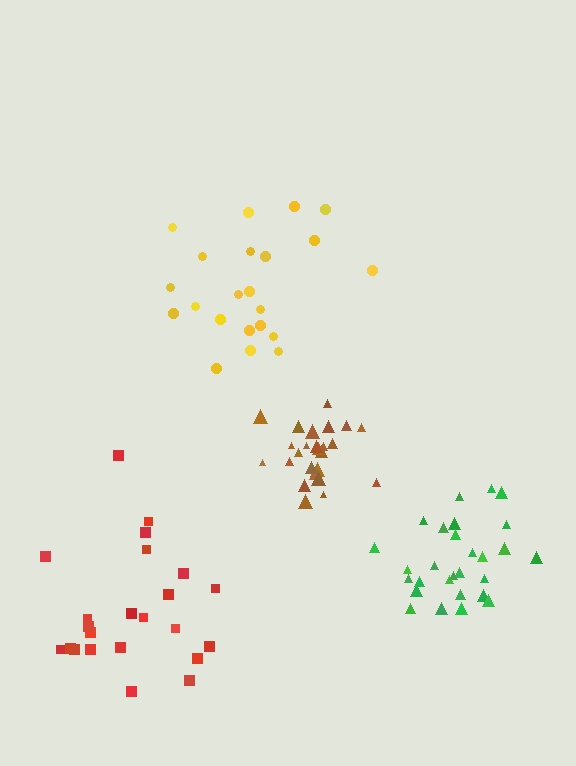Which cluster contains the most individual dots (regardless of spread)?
Green (29).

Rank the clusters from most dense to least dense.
brown, green, yellow, red.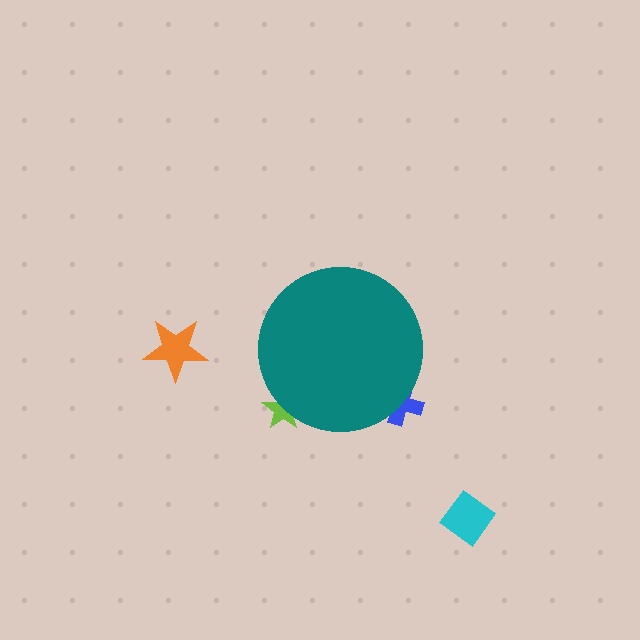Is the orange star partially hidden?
No, the orange star is fully visible.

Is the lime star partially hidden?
Yes, the lime star is partially hidden behind the teal circle.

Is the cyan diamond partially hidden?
No, the cyan diamond is fully visible.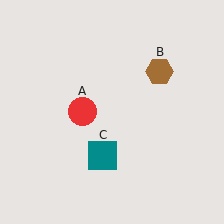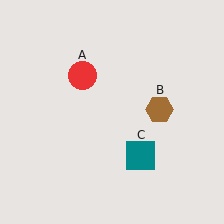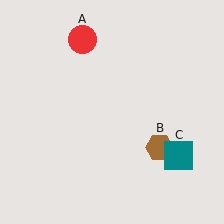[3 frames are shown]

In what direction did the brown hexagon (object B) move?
The brown hexagon (object B) moved down.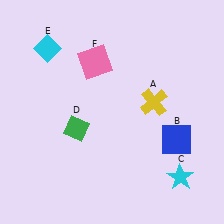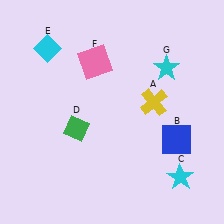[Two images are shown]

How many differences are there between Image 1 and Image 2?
There is 1 difference between the two images.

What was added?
A cyan star (G) was added in Image 2.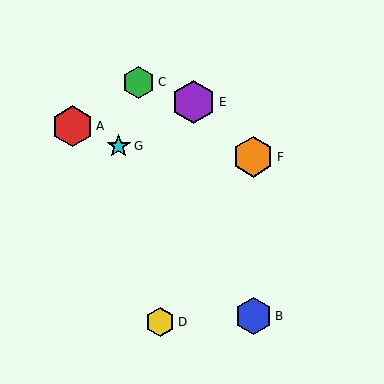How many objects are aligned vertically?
2 objects (B, F) are aligned vertically.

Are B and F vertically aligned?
Yes, both are at x≈253.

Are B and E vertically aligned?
No, B is at x≈253 and E is at x≈194.